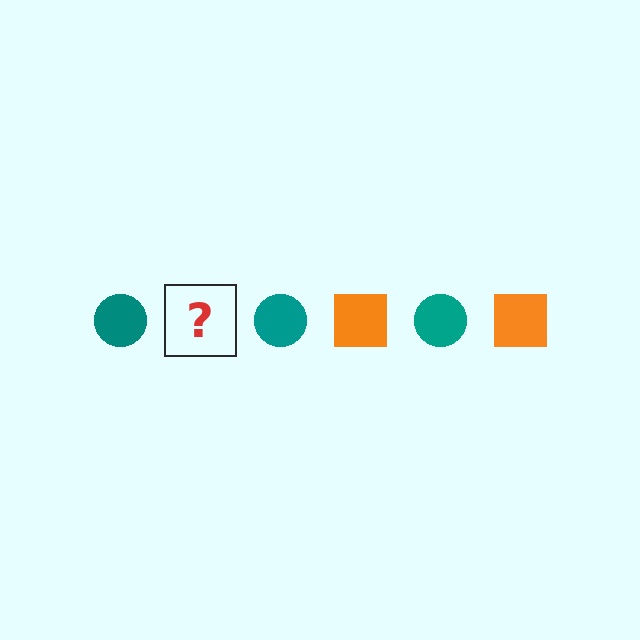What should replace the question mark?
The question mark should be replaced with an orange square.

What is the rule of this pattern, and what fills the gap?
The rule is that the pattern alternates between teal circle and orange square. The gap should be filled with an orange square.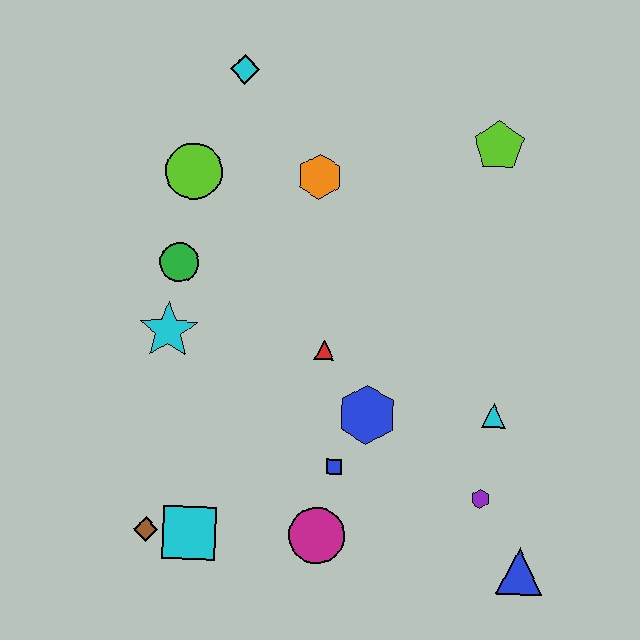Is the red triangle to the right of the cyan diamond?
Yes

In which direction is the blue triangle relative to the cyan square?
The blue triangle is to the right of the cyan square.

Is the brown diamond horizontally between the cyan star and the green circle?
No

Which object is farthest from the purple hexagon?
The cyan diamond is farthest from the purple hexagon.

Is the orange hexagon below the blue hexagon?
No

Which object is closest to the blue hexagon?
The blue square is closest to the blue hexagon.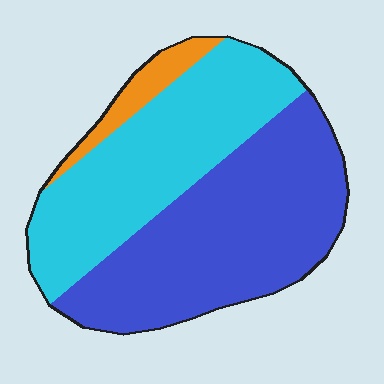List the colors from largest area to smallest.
From largest to smallest: blue, cyan, orange.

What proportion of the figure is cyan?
Cyan takes up about two fifths (2/5) of the figure.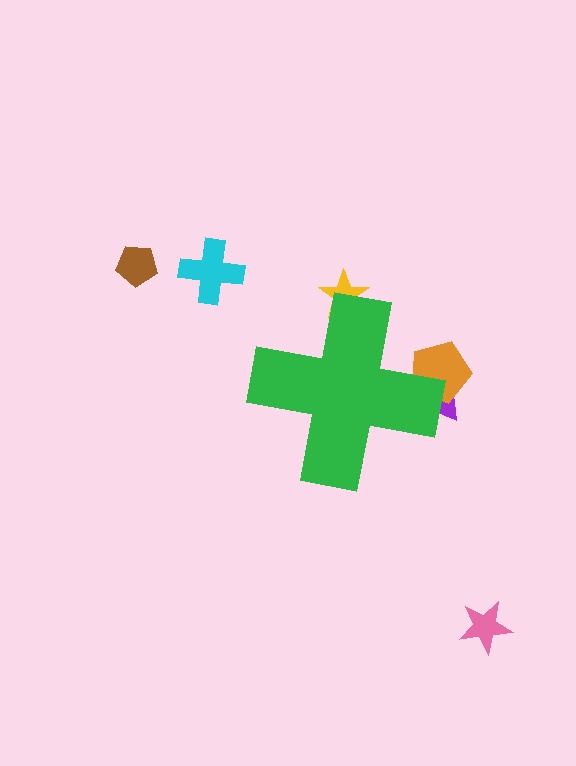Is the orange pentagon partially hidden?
Yes, the orange pentagon is partially hidden behind the green cross.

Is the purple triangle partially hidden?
Yes, the purple triangle is partially hidden behind the green cross.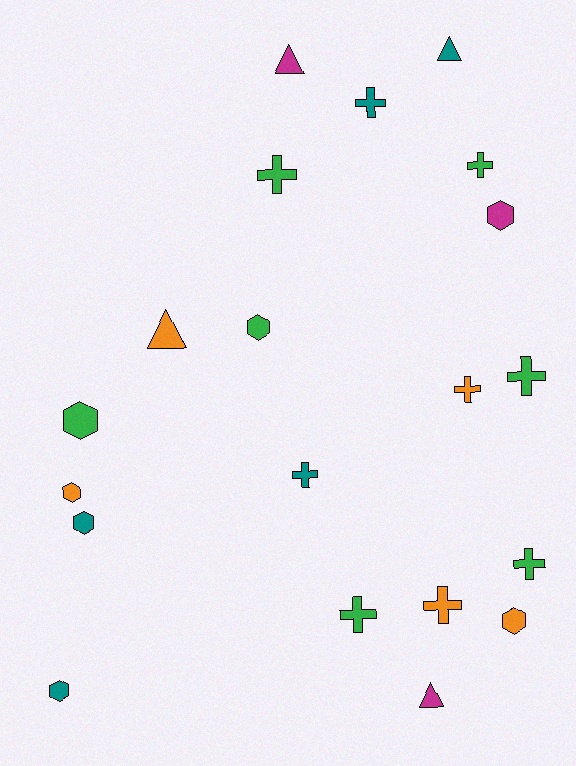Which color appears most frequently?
Green, with 7 objects.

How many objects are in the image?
There are 20 objects.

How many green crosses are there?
There are 5 green crosses.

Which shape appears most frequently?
Cross, with 9 objects.